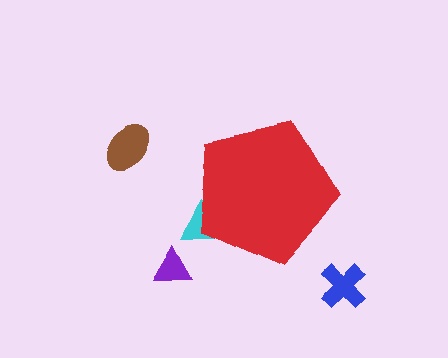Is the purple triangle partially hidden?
No, the purple triangle is fully visible.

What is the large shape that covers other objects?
A red pentagon.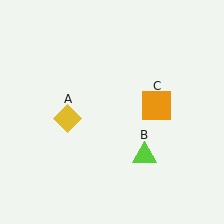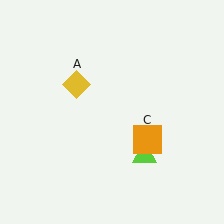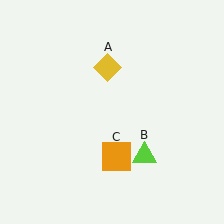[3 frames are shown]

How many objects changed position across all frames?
2 objects changed position: yellow diamond (object A), orange square (object C).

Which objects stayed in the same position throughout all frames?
Lime triangle (object B) remained stationary.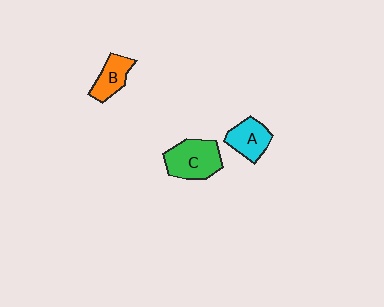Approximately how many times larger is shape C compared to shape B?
Approximately 1.6 times.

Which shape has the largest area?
Shape C (green).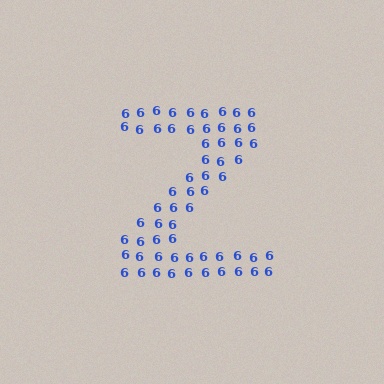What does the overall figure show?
The overall figure shows the letter Z.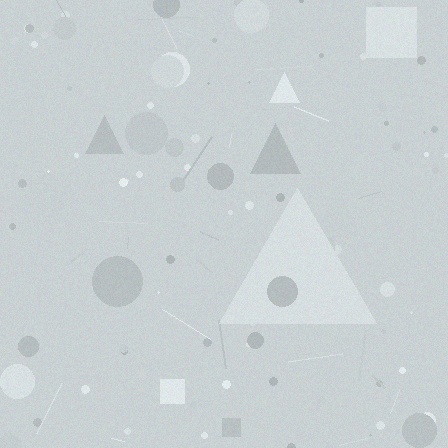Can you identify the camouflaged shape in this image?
The camouflaged shape is a triangle.